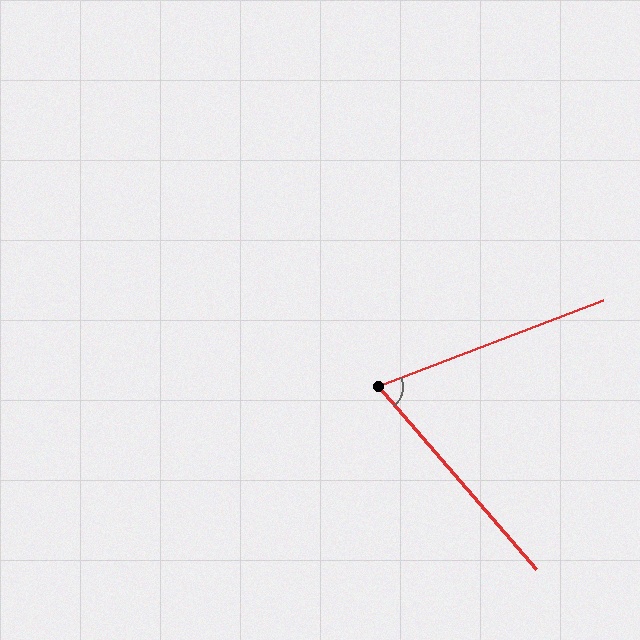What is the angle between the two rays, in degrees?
Approximately 70 degrees.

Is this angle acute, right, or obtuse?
It is acute.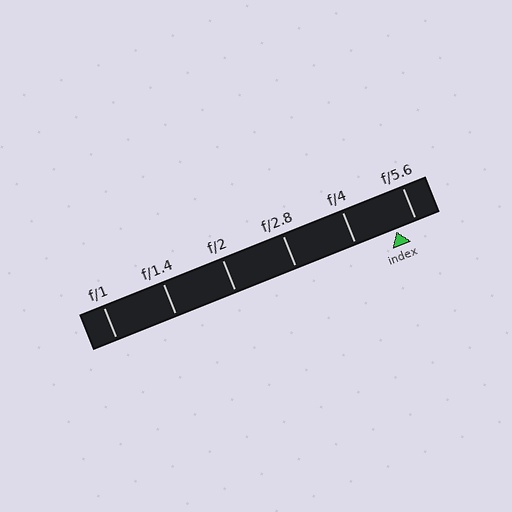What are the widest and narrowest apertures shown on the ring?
The widest aperture shown is f/1 and the narrowest is f/5.6.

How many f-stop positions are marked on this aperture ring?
There are 6 f-stop positions marked.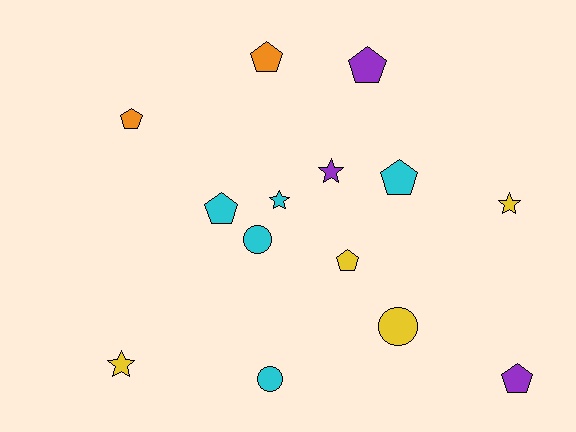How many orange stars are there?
There are no orange stars.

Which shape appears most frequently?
Pentagon, with 7 objects.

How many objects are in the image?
There are 14 objects.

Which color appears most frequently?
Cyan, with 5 objects.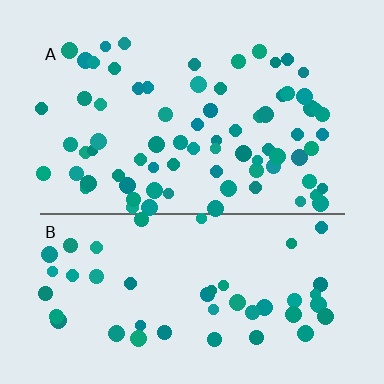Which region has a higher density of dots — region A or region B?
A (the top).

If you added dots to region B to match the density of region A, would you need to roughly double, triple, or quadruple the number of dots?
Approximately double.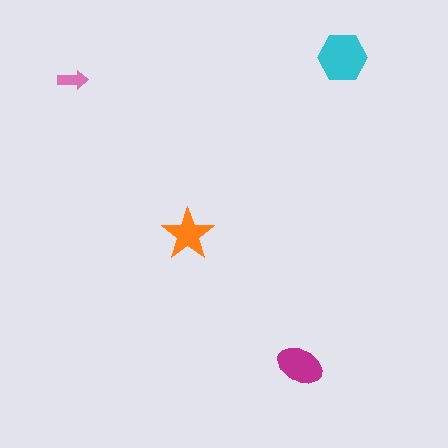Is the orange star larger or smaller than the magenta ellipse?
Smaller.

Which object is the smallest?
The pink arrow.